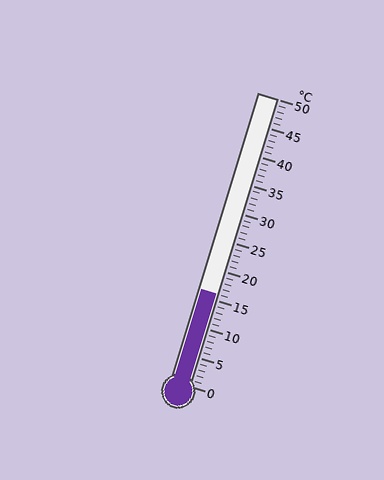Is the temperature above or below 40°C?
The temperature is below 40°C.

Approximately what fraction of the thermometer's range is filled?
The thermometer is filled to approximately 30% of its range.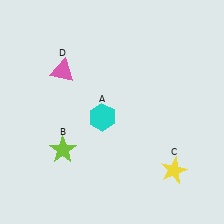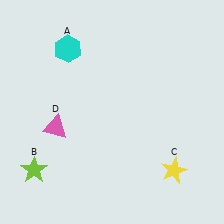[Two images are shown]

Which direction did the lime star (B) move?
The lime star (B) moved left.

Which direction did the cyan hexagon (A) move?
The cyan hexagon (A) moved up.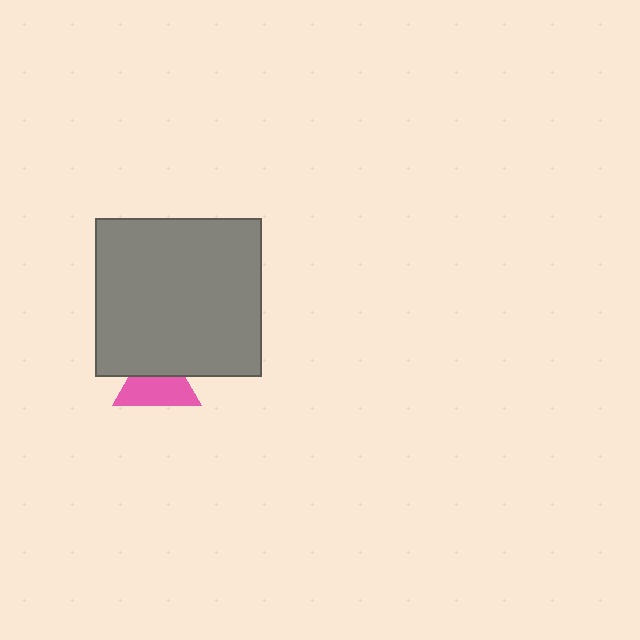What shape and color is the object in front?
The object in front is a gray rectangle.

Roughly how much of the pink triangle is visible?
About half of it is visible (roughly 59%).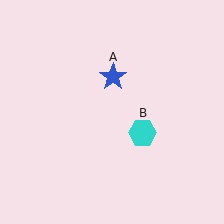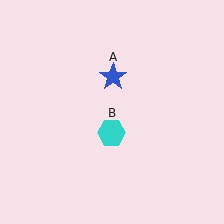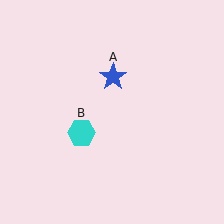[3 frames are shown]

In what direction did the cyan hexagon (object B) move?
The cyan hexagon (object B) moved left.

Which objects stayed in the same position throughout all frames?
Blue star (object A) remained stationary.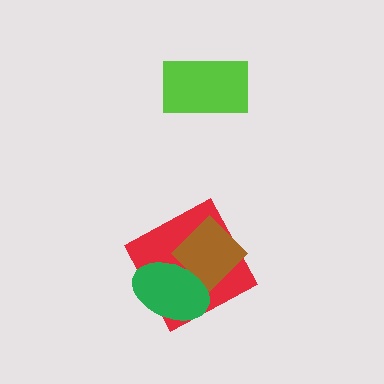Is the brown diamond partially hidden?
Yes, it is partially covered by another shape.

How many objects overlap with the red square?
2 objects overlap with the red square.